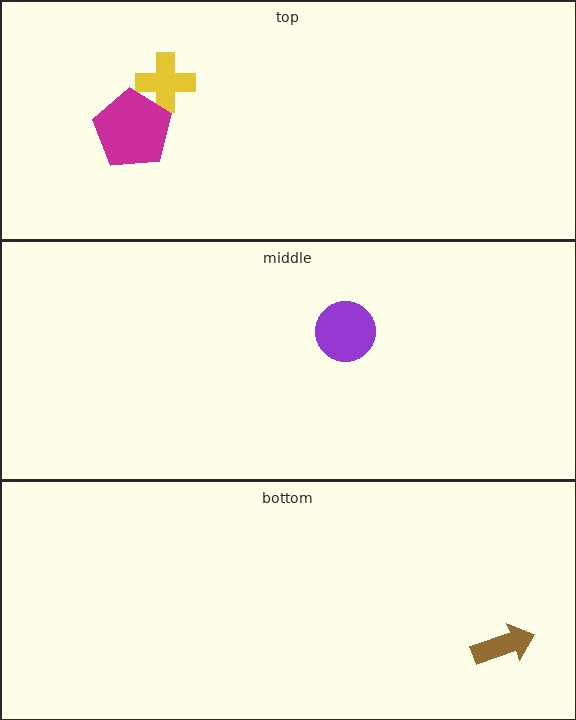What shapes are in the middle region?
The purple circle.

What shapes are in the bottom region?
The brown arrow.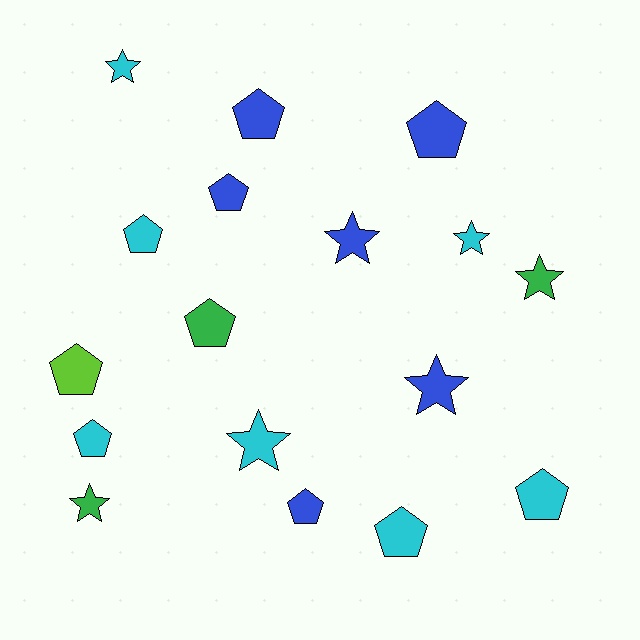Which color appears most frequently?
Cyan, with 7 objects.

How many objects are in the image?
There are 17 objects.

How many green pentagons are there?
There is 1 green pentagon.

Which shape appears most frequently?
Pentagon, with 10 objects.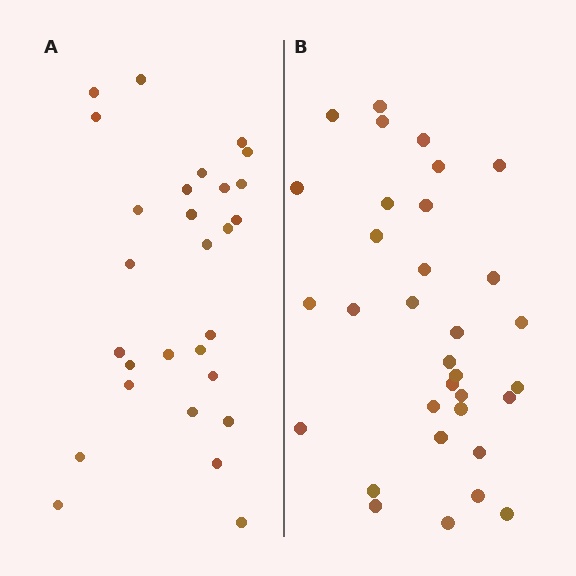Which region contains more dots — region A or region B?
Region B (the right region) has more dots.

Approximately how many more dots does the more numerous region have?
Region B has about 5 more dots than region A.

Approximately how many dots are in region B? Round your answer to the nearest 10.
About 30 dots. (The exact count is 33, which rounds to 30.)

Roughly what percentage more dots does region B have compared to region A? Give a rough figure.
About 20% more.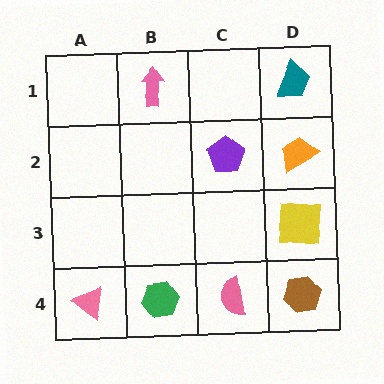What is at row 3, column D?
A yellow square.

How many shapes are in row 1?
2 shapes.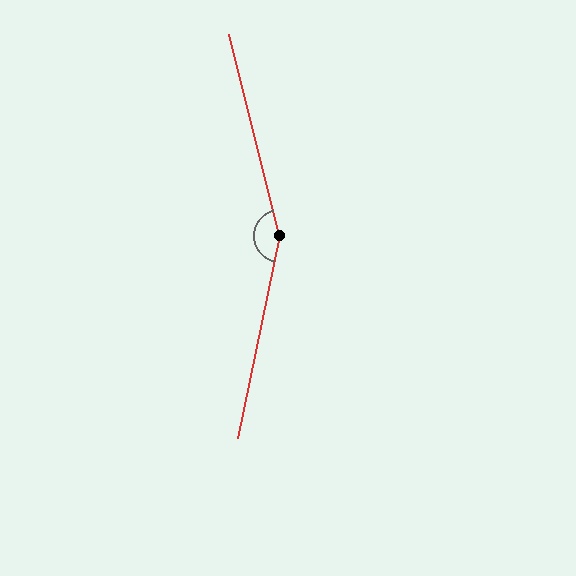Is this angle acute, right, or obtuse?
It is obtuse.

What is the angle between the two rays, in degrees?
Approximately 154 degrees.